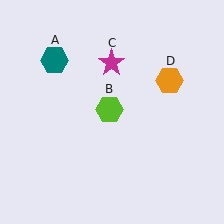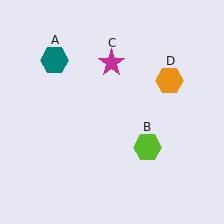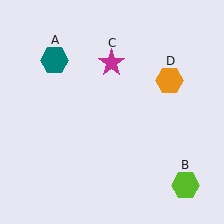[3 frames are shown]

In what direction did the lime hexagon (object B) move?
The lime hexagon (object B) moved down and to the right.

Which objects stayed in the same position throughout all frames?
Teal hexagon (object A) and magenta star (object C) and orange hexagon (object D) remained stationary.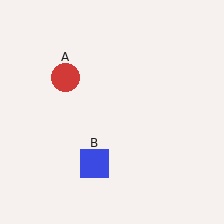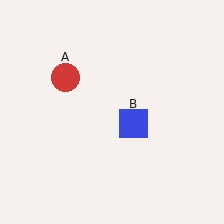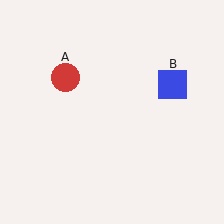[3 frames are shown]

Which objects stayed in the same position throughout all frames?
Red circle (object A) remained stationary.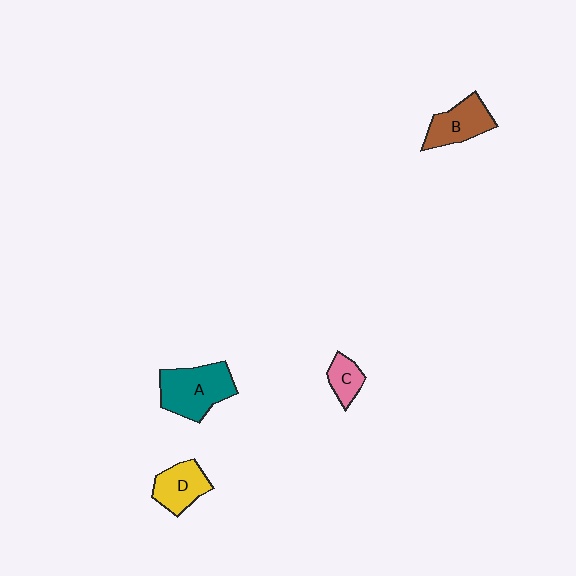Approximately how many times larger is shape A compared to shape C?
Approximately 2.4 times.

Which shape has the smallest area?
Shape C (pink).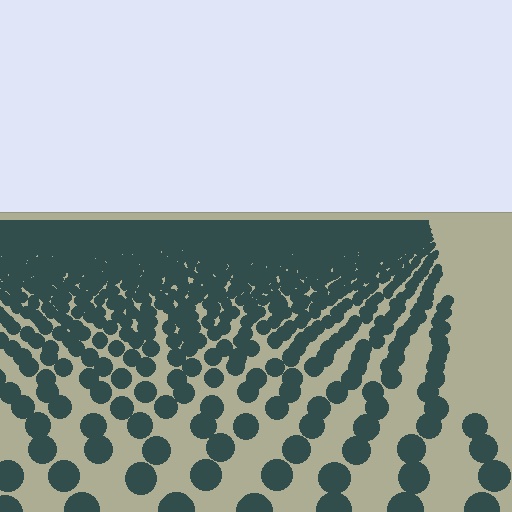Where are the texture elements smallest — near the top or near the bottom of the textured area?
Near the top.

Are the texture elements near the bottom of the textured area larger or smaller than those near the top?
Larger. Near the bottom, elements are closer to the viewer and appear at a bigger on-screen size.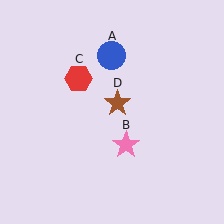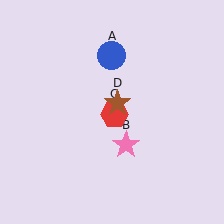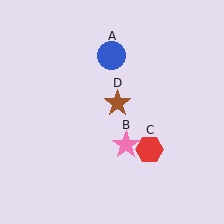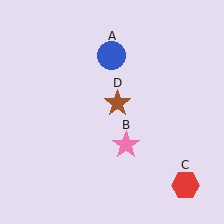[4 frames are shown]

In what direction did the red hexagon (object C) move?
The red hexagon (object C) moved down and to the right.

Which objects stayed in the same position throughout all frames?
Blue circle (object A) and pink star (object B) and brown star (object D) remained stationary.